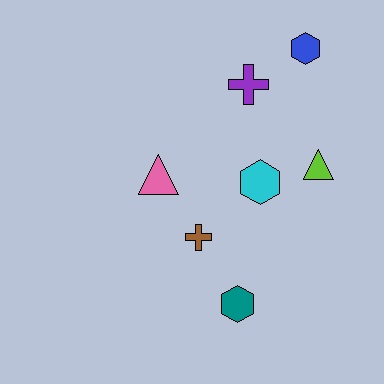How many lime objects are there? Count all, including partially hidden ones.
There is 1 lime object.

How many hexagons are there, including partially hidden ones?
There are 3 hexagons.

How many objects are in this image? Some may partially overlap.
There are 7 objects.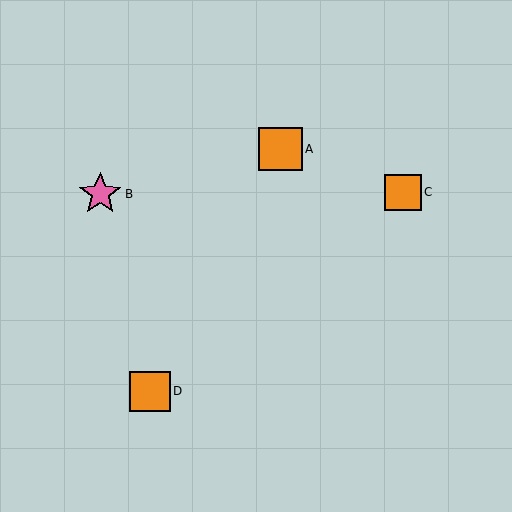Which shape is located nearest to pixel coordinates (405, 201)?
The orange square (labeled C) at (403, 192) is nearest to that location.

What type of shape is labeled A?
Shape A is an orange square.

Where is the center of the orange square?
The center of the orange square is at (403, 192).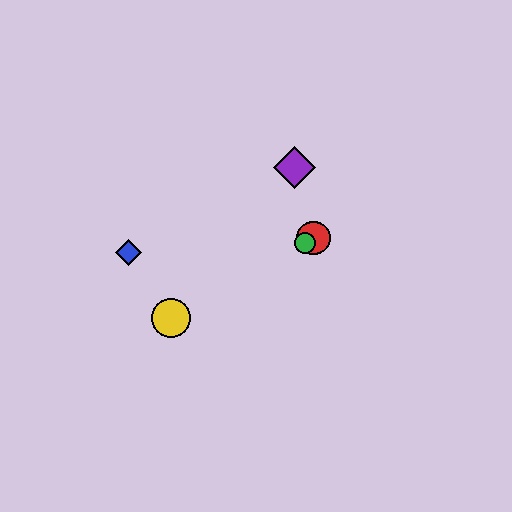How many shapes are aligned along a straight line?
3 shapes (the red circle, the green circle, the yellow circle) are aligned along a straight line.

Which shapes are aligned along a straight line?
The red circle, the green circle, the yellow circle are aligned along a straight line.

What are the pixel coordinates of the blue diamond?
The blue diamond is at (129, 252).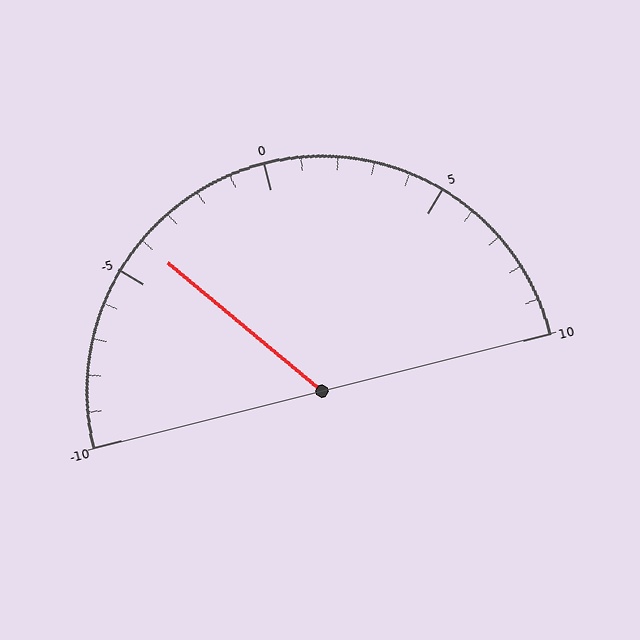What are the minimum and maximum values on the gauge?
The gauge ranges from -10 to 10.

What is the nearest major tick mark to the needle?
The nearest major tick mark is -5.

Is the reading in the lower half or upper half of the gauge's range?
The reading is in the lower half of the range (-10 to 10).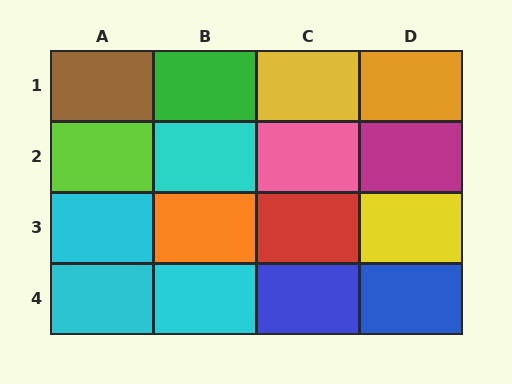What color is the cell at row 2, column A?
Lime.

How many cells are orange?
2 cells are orange.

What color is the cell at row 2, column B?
Cyan.